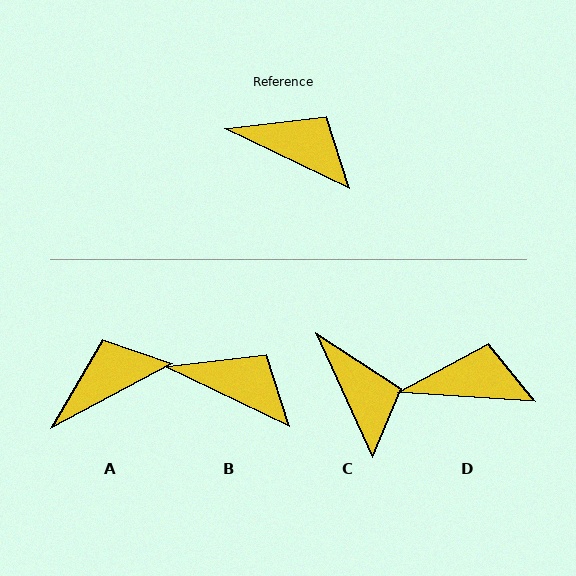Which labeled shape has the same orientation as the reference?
B.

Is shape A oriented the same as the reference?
No, it is off by about 53 degrees.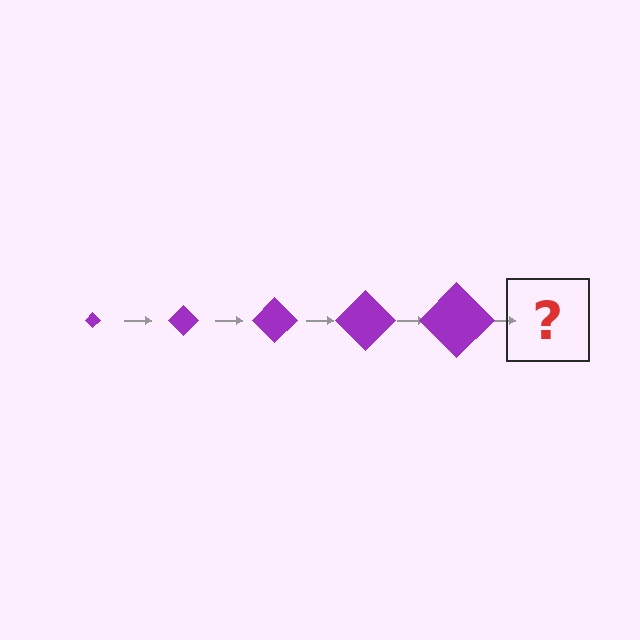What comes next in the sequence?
The next element should be a purple diamond, larger than the previous one.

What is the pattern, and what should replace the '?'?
The pattern is that the diamond gets progressively larger each step. The '?' should be a purple diamond, larger than the previous one.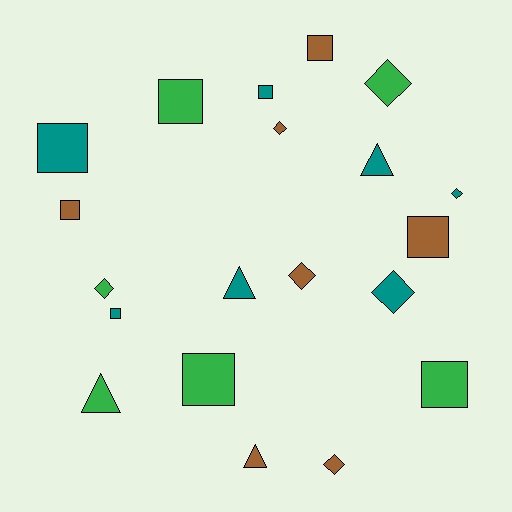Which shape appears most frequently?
Square, with 9 objects.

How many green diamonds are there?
There are 2 green diamonds.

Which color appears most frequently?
Brown, with 7 objects.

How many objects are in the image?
There are 20 objects.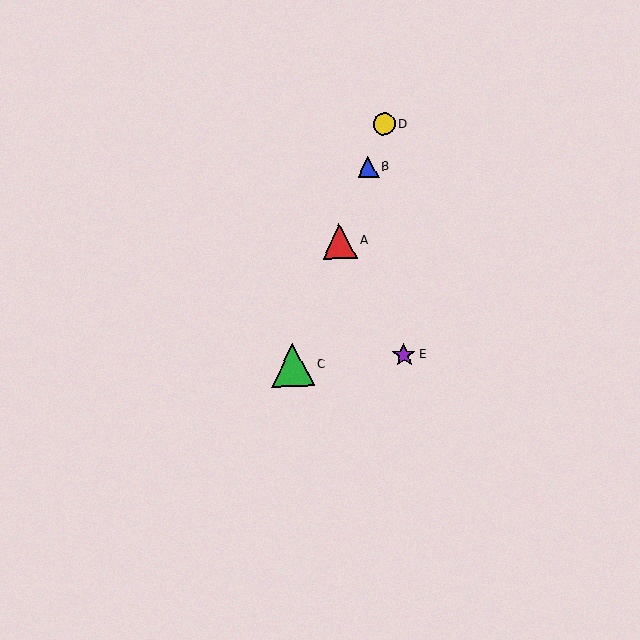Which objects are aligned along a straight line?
Objects A, B, C, D are aligned along a straight line.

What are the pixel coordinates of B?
Object B is at (368, 167).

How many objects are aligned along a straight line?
4 objects (A, B, C, D) are aligned along a straight line.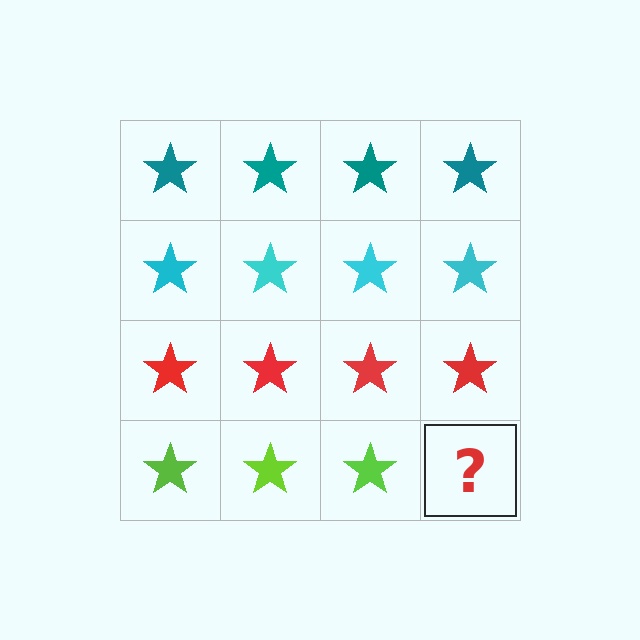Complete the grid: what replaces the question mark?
The question mark should be replaced with a lime star.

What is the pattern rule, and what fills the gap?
The rule is that each row has a consistent color. The gap should be filled with a lime star.